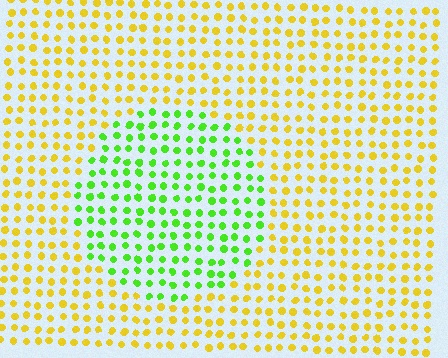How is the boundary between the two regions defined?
The boundary is defined purely by a slight shift in hue (about 57 degrees). Spacing, size, and orientation are identical on both sides.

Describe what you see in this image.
The image is filled with small yellow elements in a uniform arrangement. A circle-shaped region is visible where the elements are tinted to a slightly different hue, forming a subtle color boundary.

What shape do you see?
I see a circle.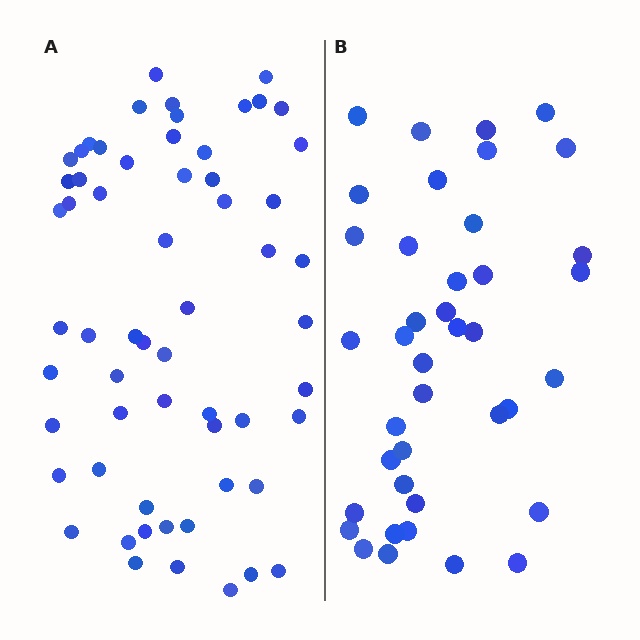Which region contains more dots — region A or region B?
Region A (the left region) has more dots.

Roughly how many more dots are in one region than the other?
Region A has approximately 20 more dots than region B.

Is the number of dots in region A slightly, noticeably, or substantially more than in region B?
Region A has substantially more. The ratio is roughly 1.5 to 1.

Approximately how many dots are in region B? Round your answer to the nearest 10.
About 40 dots.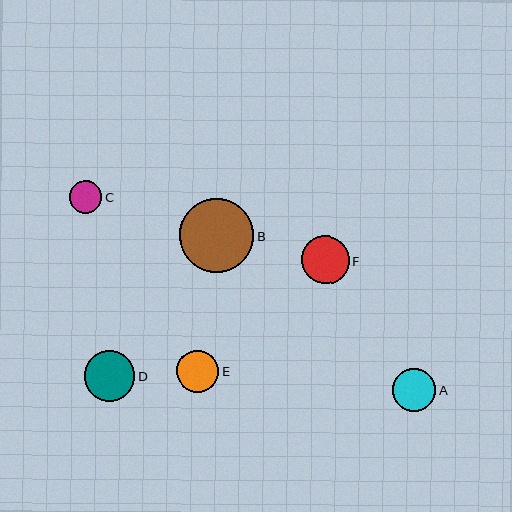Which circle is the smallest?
Circle C is the smallest with a size of approximately 33 pixels.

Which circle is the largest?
Circle B is the largest with a size of approximately 75 pixels.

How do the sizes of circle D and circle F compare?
Circle D and circle F are approximately the same size.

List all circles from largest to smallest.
From largest to smallest: B, D, F, A, E, C.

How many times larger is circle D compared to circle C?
Circle D is approximately 1.5 times the size of circle C.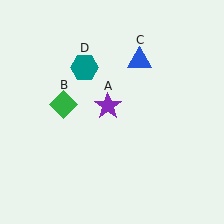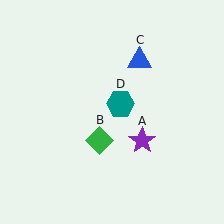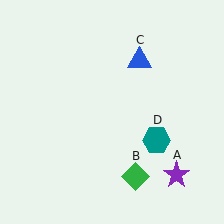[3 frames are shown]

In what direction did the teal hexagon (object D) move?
The teal hexagon (object D) moved down and to the right.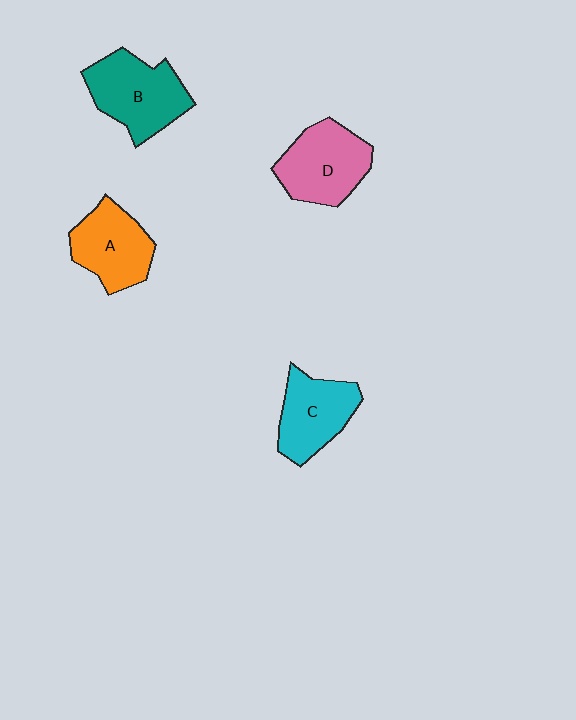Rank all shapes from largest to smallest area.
From largest to smallest: B (teal), D (pink), A (orange), C (cyan).